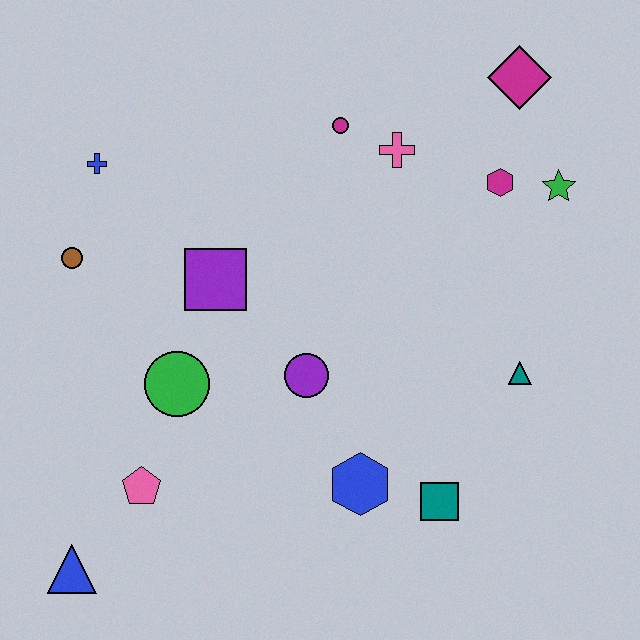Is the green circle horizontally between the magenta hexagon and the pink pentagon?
Yes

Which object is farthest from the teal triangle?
The blue triangle is farthest from the teal triangle.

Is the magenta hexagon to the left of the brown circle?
No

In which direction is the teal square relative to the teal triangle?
The teal square is below the teal triangle.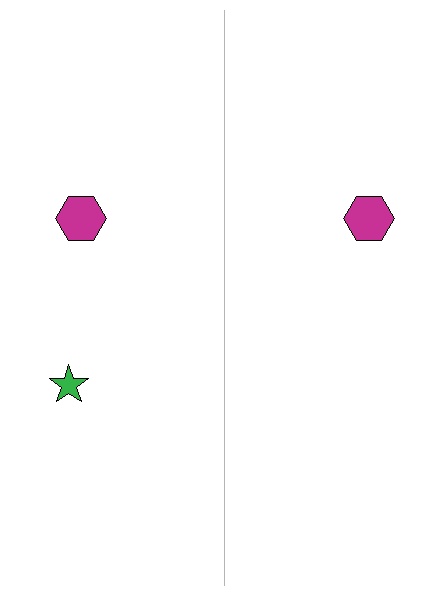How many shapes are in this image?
There are 3 shapes in this image.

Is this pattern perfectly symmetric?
No, the pattern is not perfectly symmetric. A green star is missing from the right side.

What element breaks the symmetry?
A green star is missing from the right side.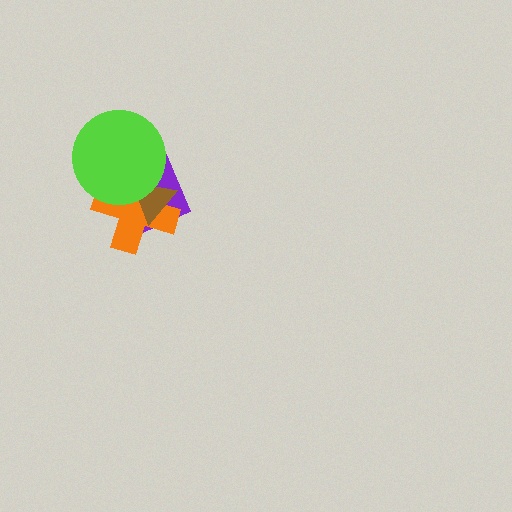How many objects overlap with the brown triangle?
3 objects overlap with the brown triangle.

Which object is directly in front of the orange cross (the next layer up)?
The brown triangle is directly in front of the orange cross.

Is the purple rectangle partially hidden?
Yes, it is partially covered by another shape.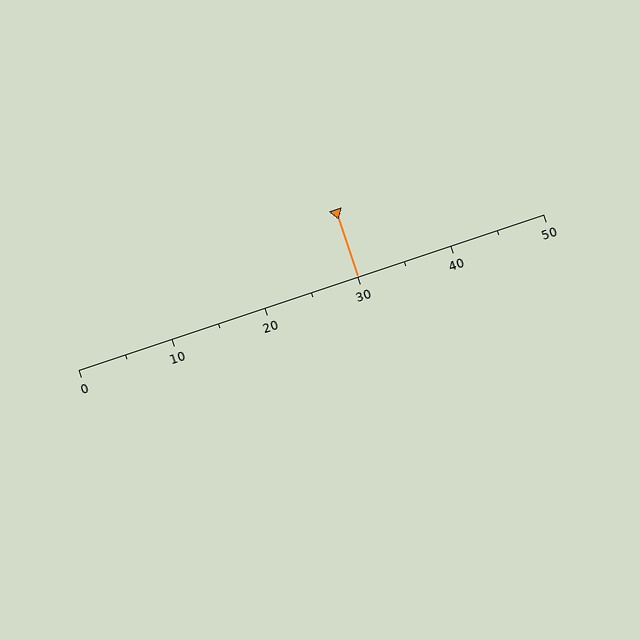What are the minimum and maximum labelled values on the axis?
The axis runs from 0 to 50.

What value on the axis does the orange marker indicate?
The marker indicates approximately 30.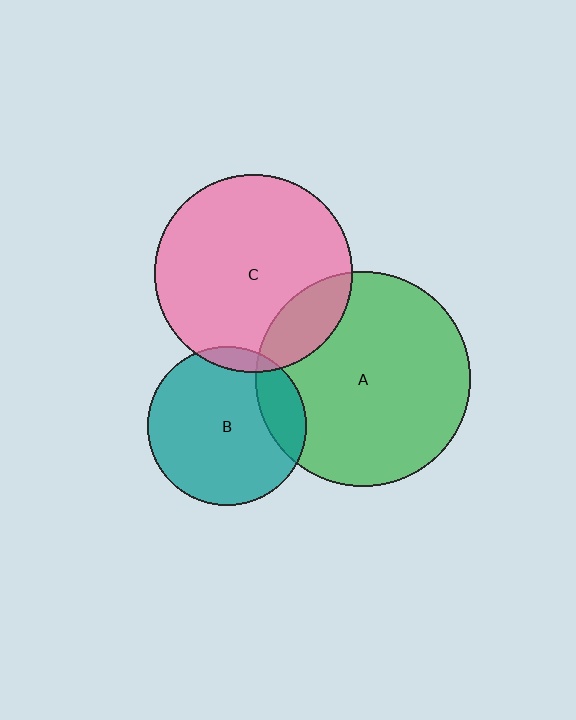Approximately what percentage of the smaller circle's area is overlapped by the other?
Approximately 15%.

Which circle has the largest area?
Circle A (green).